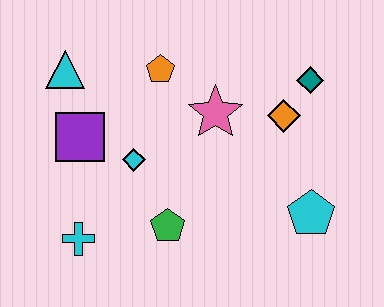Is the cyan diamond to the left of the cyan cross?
No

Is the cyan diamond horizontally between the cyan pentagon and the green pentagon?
No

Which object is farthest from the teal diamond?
The cyan cross is farthest from the teal diamond.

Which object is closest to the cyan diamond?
The purple square is closest to the cyan diamond.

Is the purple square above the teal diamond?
No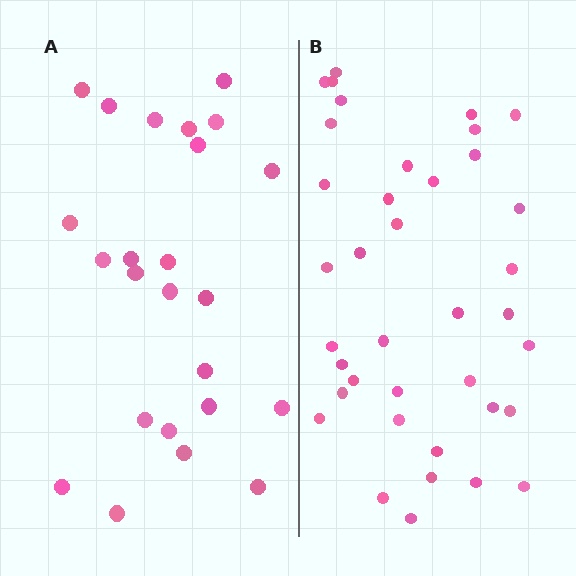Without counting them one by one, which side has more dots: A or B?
Region B (the right region) has more dots.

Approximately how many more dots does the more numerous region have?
Region B has approximately 15 more dots than region A.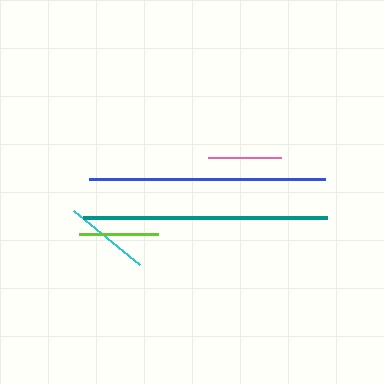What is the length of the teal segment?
The teal segment is approximately 244 pixels long.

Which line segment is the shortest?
The pink line is the shortest at approximately 74 pixels.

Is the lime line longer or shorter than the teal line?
The teal line is longer than the lime line.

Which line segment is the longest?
The teal line is the longest at approximately 244 pixels.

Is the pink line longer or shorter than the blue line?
The blue line is longer than the pink line.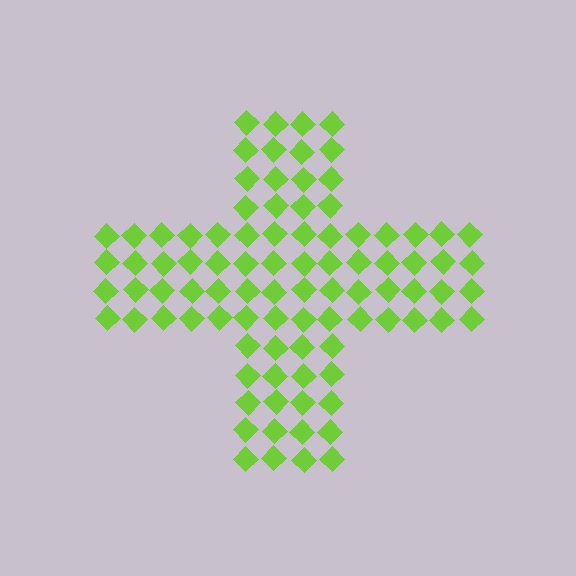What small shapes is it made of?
It is made of small diamonds.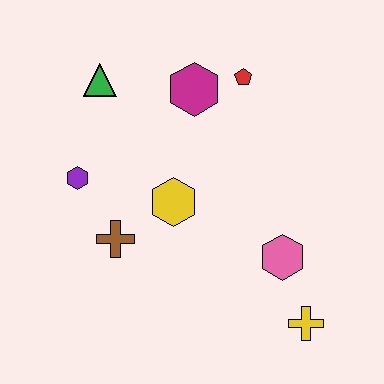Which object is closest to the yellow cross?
The pink hexagon is closest to the yellow cross.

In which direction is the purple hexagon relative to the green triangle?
The purple hexagon is below the green triangle.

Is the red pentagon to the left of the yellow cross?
Yes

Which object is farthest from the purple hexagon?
The yellow cross is farthest from the purple hexagon.